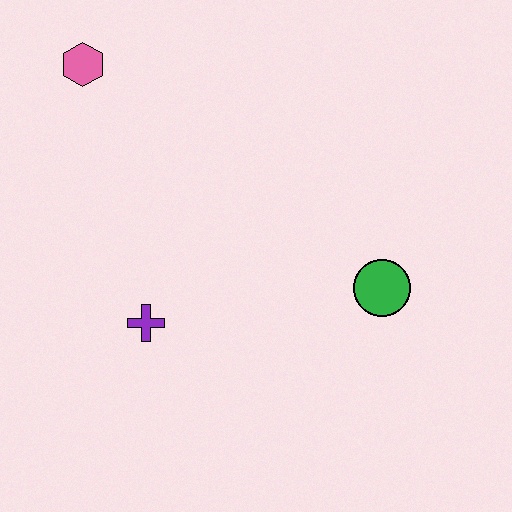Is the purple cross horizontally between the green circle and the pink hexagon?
Yes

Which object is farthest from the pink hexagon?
The green circle is farthest from the pink hexagon.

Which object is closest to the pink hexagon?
The purple cross is closest to the pink hexagon.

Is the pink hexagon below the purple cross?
No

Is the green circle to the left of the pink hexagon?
No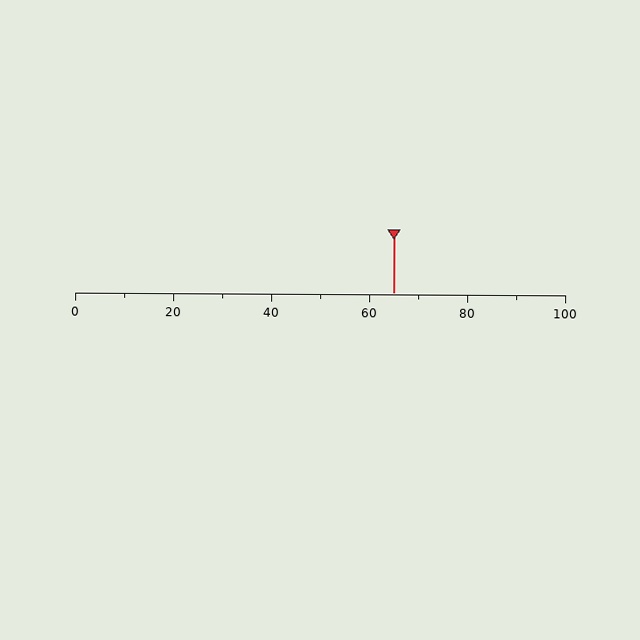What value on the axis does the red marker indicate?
The marker indicates approximately 65.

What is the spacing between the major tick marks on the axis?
The major ticks are spaced 20 apart.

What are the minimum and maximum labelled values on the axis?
The axis runs from 0 to 100.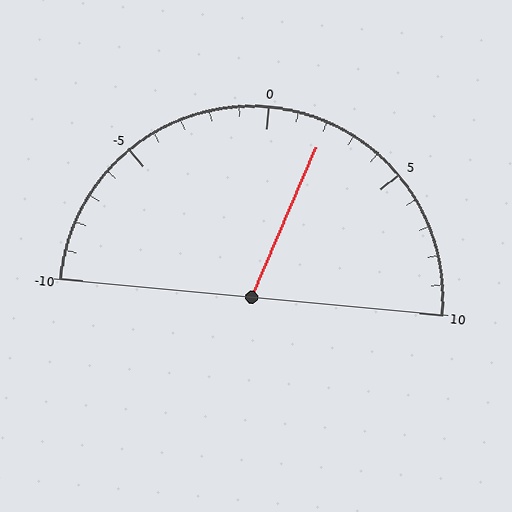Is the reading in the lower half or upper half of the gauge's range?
The reading is in the upper half of the range (-10 to 10).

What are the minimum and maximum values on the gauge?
The gauge ranges from -10 to 10.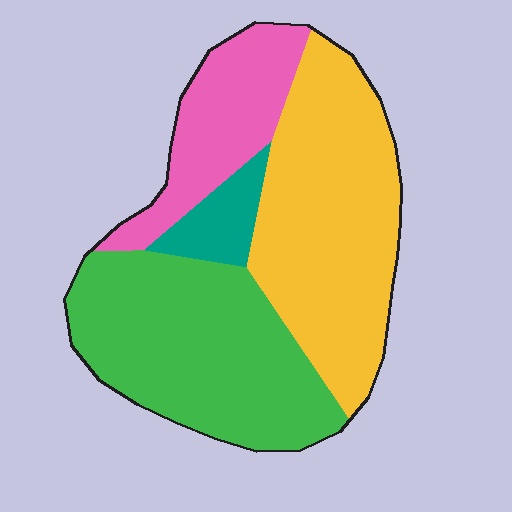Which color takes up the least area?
Teal, at roughly 5%.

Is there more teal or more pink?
Pink.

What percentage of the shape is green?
Green covers roughly 35% of the shape.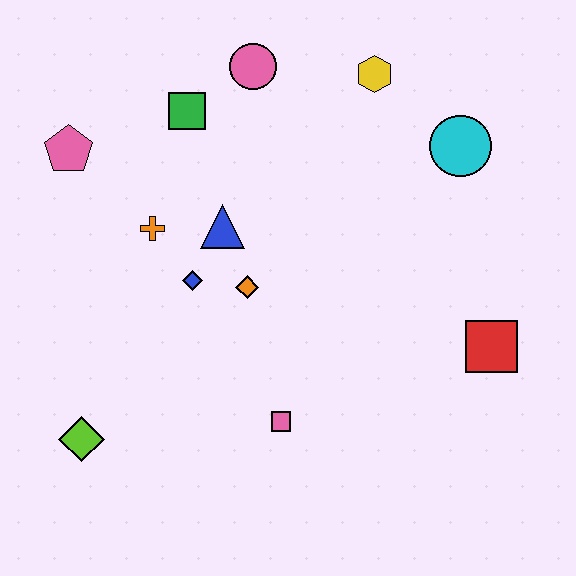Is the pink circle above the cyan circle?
Yes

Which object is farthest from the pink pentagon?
The red square is farthest from the pink pentagon.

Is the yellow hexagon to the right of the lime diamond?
Yes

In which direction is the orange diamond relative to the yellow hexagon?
The orange diamond is below the yellow hexagon.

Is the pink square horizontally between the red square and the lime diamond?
Yes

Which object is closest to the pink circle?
The green square is closest to the pink circle.